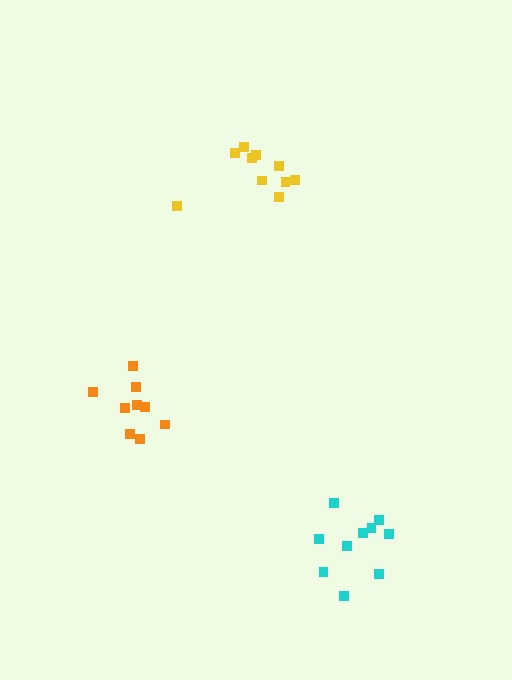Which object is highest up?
The yellow cluster is topmost.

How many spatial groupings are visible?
There are 3 spatial groupings.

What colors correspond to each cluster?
The clusters are colored: cyan, orange, yellow.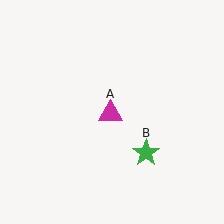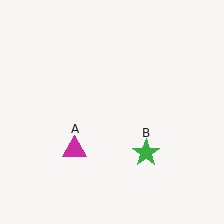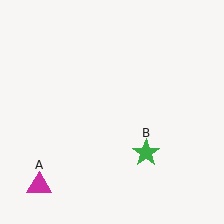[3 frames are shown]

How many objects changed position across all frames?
1 object changed position: magenta triangle (object A).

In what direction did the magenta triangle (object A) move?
The magenta triangle (object A) moved down and to the left.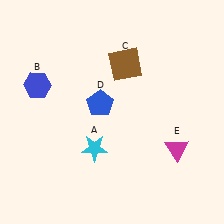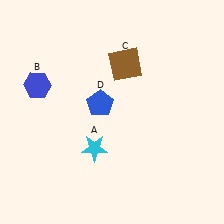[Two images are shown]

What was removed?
The magenta triangle (E) was removed in Image 2.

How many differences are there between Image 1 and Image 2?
There is 1 difference between the two images.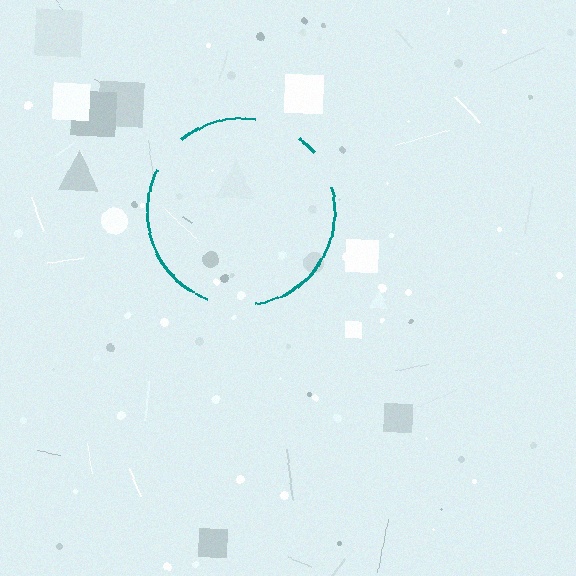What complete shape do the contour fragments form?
The contour fragments form a circle.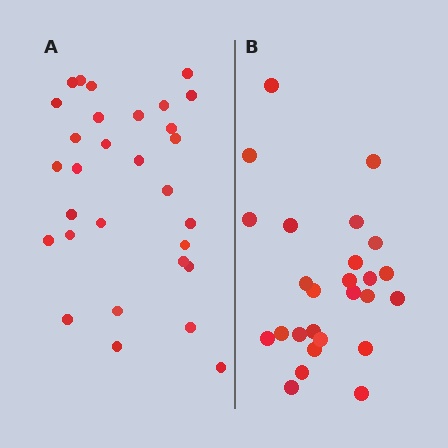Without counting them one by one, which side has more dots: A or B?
Region A (the left region) has more dots.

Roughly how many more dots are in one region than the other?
Region A has about 4 more dots than region B.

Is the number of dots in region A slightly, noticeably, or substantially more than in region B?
Region A has only slightly more — the two regions are fairly close. The ratio is roughly 1.2 to 1.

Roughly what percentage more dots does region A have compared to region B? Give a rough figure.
About 15% more.